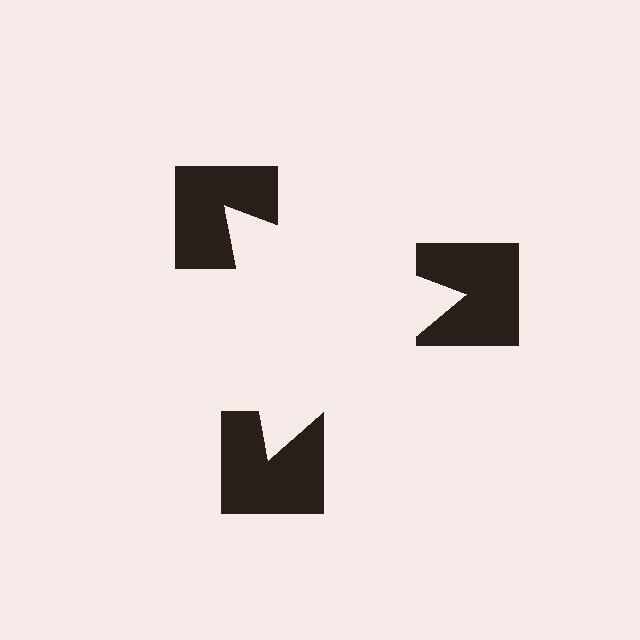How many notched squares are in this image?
There are 3 — one at each vertex of the illusory triangle.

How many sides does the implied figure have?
3 sides.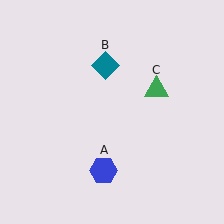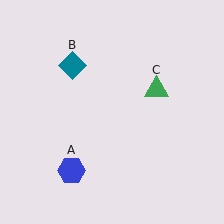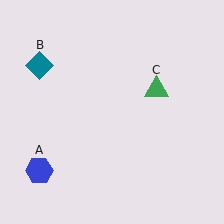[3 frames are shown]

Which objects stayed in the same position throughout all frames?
Green triangle (object C) remained stationary.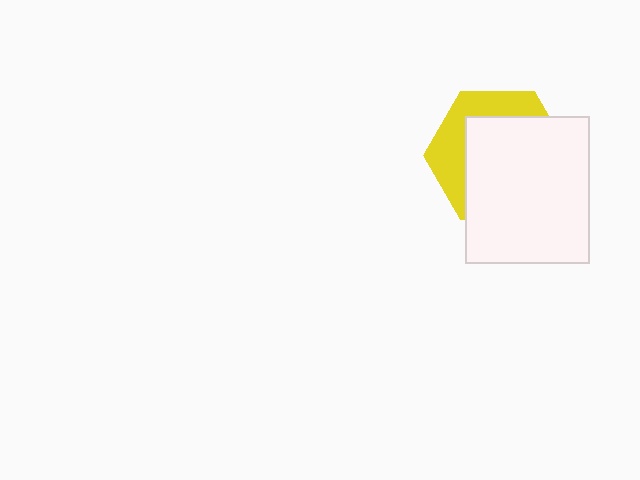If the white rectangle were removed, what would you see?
You would see the complete yellow hexagon.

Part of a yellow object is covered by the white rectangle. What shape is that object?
It is a hexagon.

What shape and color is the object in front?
The object in front is a white rectangle.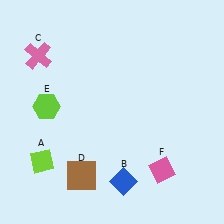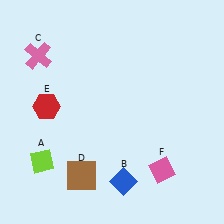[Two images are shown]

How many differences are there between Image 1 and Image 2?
There is 1 difference between the two images.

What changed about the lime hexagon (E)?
In Image 1, E is lime. In Image 2, it changed to red.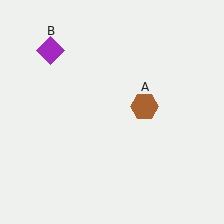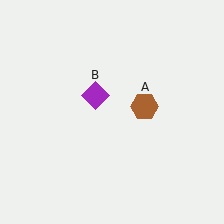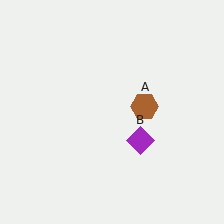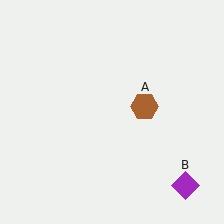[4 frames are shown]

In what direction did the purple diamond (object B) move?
The purple diamond (object B) moved down and to the right.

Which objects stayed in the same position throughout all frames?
Brown hexagon (object A) remained stationary.